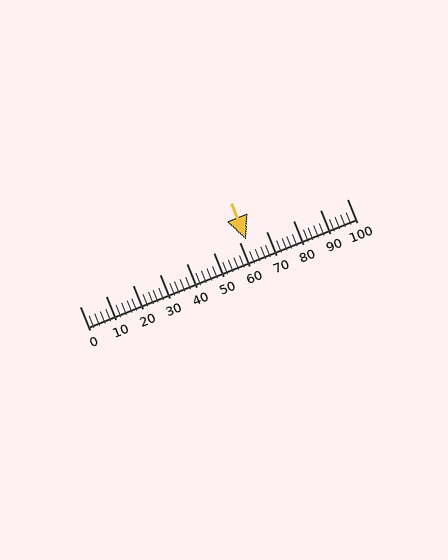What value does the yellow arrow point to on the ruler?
The yellow arrow points to approximately 62.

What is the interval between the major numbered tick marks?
The major tick marks are spaced 10 units apart.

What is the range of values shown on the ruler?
The ruler shows values from 0 to 100.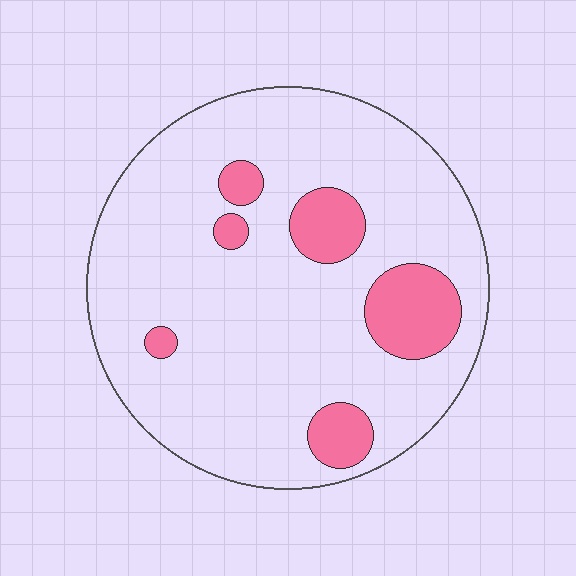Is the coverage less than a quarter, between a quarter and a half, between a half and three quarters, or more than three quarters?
Less than a quarter.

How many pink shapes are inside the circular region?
6.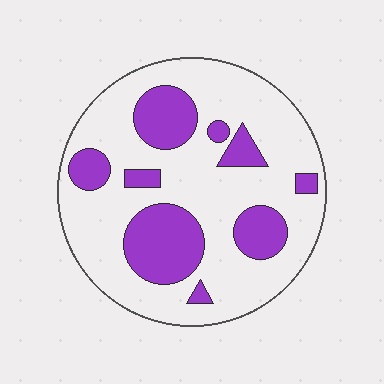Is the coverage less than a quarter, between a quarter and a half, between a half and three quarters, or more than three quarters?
Between a quarter and a half.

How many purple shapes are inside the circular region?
9.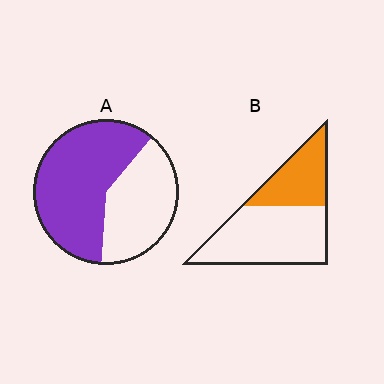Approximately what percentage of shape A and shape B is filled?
A is approximately 60% and B is approximately 35%.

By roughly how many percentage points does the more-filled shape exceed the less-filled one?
By roughly 25 percentage points (A over B).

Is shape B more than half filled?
No.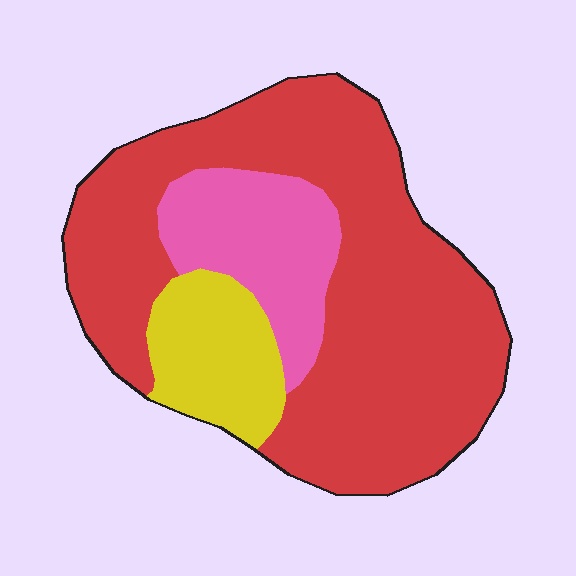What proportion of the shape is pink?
Pink covers about 20% of the shape.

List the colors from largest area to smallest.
From largest to smallest: red, pink, yellow.